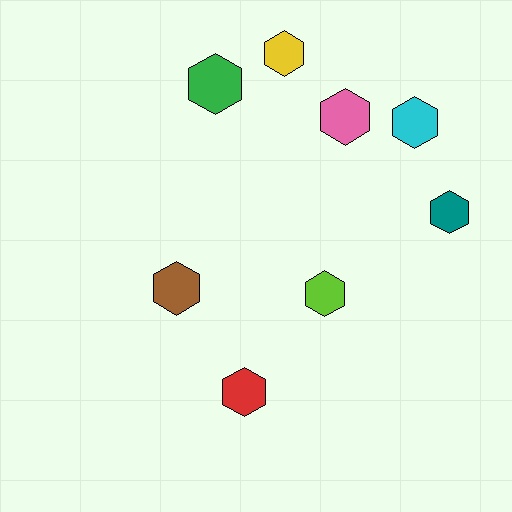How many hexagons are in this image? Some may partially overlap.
There are 8 hexagons.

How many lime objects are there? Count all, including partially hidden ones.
There is 1 lime object.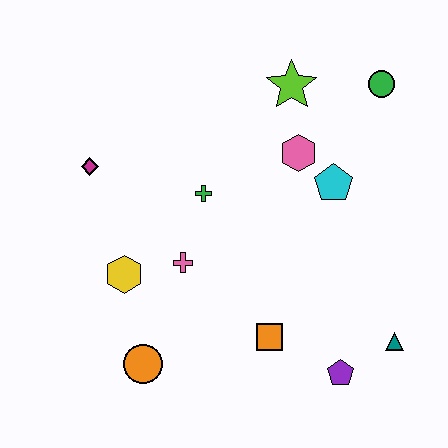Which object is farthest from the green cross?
The teal triangle is farthest from the green cross.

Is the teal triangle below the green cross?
Yes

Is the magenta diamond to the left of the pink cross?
Yes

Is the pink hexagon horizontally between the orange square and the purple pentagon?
Yes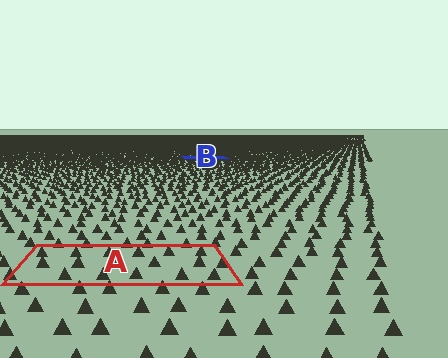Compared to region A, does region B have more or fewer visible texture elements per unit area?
Region B has more texture elements per unit area — they are packed more densely because it is farther away.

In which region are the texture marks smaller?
The texture marks are smaller in region B, because it is farther away.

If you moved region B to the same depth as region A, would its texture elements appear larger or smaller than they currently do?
They would appear larger. At a closer depth, the same texture elements are projected at a bigger on-screen size.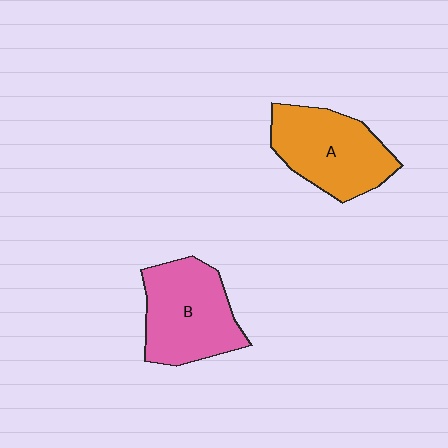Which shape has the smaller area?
Shape A (orange).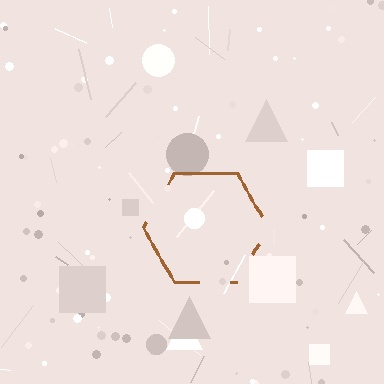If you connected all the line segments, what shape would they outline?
They would outline a hexagon.